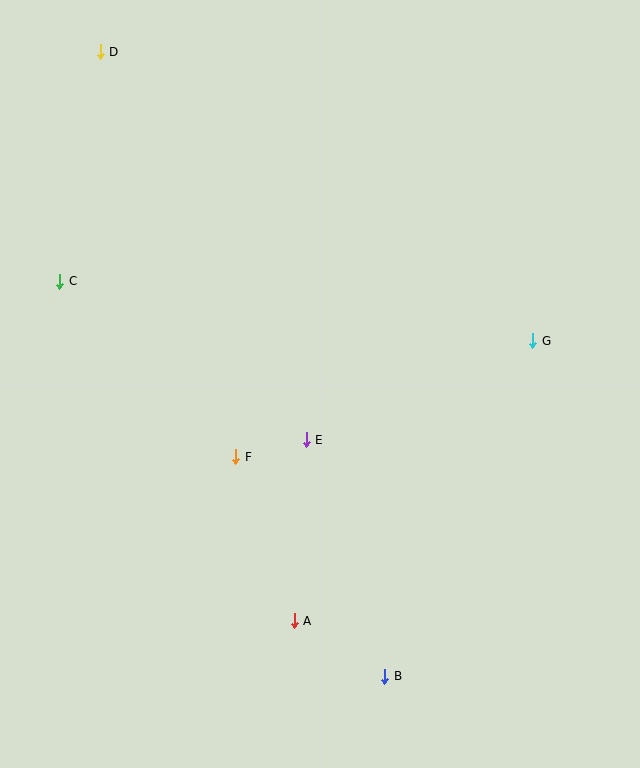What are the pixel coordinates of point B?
Point B is at (385, 676).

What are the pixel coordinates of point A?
Point A is at (294, 621).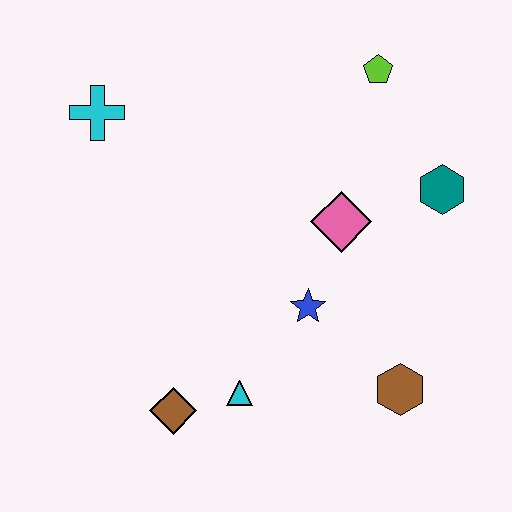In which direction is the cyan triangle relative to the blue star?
The cyan triangle is below the blue star.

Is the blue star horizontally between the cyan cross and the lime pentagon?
Yes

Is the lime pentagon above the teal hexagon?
Yes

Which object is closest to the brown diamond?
The cyan triangle is closest to the brown diamond.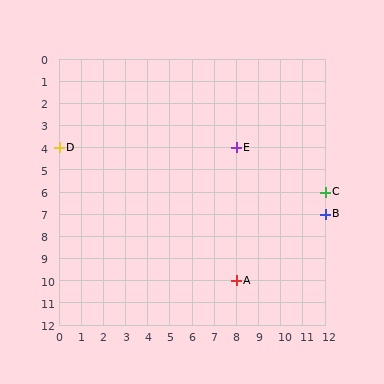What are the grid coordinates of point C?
Point C is at grid coordinates (12, 6).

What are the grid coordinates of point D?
Point D is at grid coordinates (0, 4).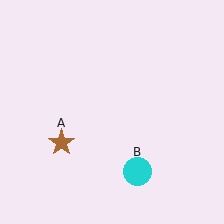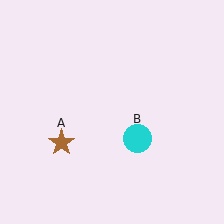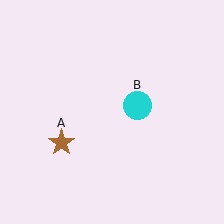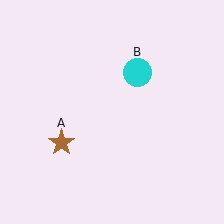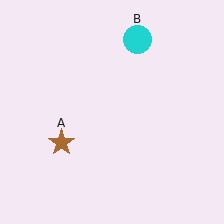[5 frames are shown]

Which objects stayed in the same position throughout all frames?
Brown star (object A) remained stationary.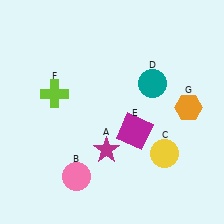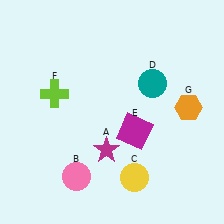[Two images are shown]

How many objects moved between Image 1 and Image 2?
1 object moved between the two images.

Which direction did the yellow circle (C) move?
The yellow circle (C) moved left.